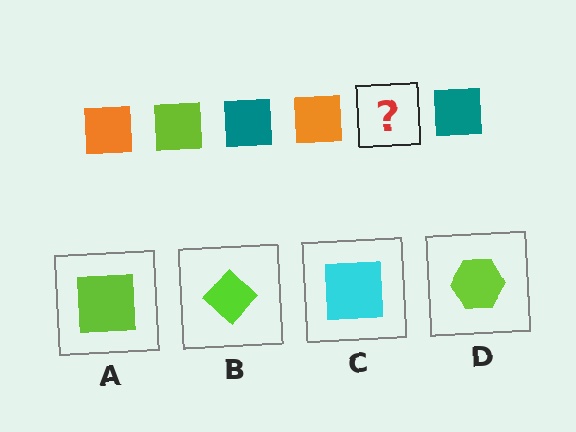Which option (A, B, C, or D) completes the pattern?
A.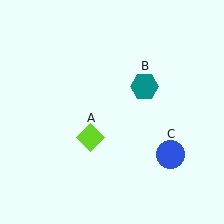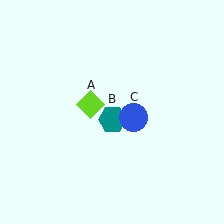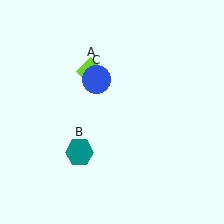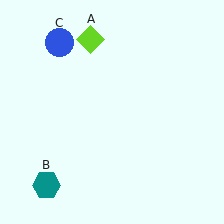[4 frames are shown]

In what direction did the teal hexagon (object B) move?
The teal hexagon (object B) moved down and to the left.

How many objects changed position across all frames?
3 objects changed position: lime diamond (object A), teal hexagon (object B), blue circle (object C).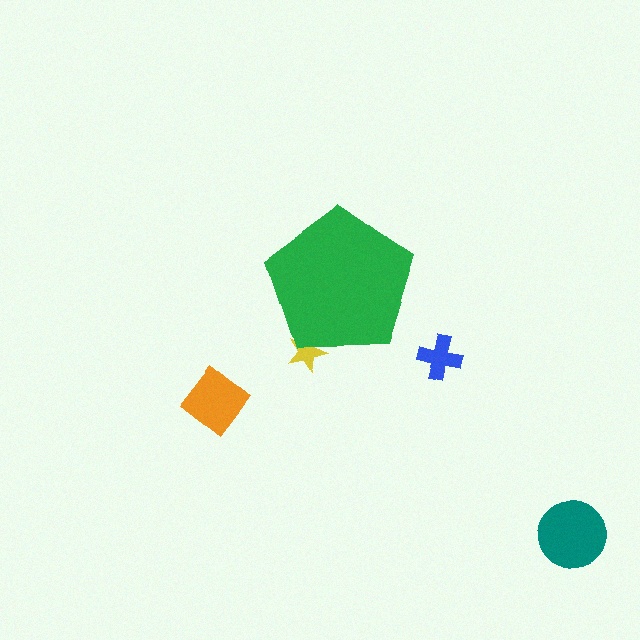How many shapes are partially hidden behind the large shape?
1 shape is partially hidden.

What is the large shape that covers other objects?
A green pentagon.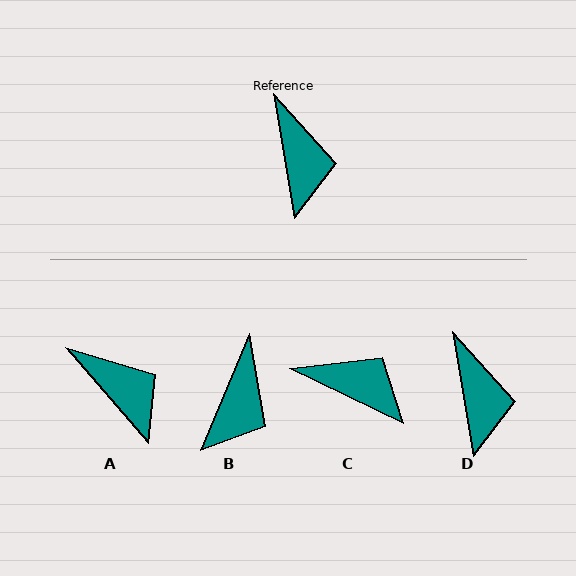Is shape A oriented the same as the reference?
No, it is off by about 32 degrees.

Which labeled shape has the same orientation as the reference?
D.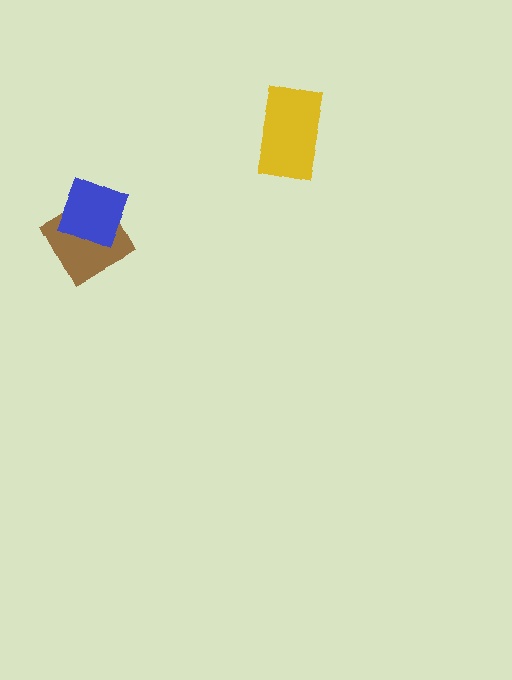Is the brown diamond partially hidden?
Yes, it is partially covered by another shape.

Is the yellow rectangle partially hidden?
No, no other shape covers it.